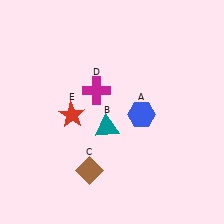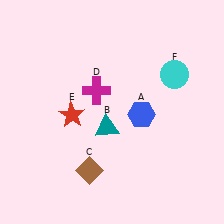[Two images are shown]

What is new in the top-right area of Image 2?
A cyan circle (F) was added in the top-right area of Image 2.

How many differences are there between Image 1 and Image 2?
There is 1 difference between the two images.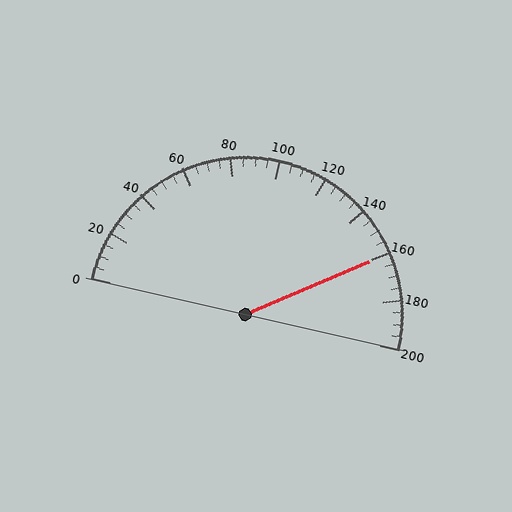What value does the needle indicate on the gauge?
The needle indicates approximately 160.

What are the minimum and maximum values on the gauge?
The gauge ranges from 0 to 200.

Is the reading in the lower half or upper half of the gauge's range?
The reading is in the upper half of the range (0 to 200).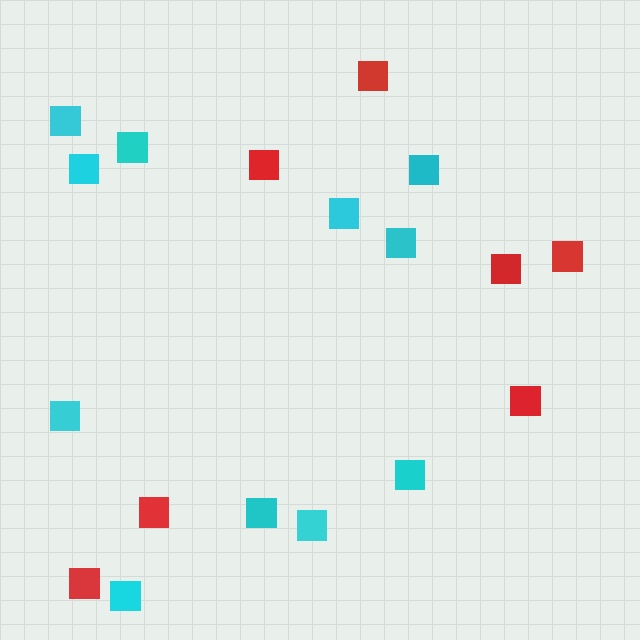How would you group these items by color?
There are 2 groups: one group of cyan squares (11) and one group of red squares (7).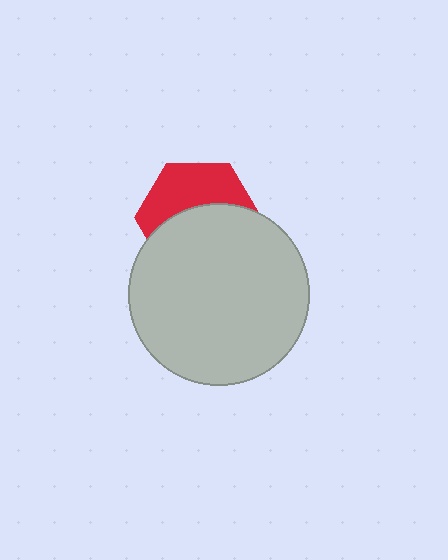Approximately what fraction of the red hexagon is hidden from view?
Roughly 56% of the red hexagon is hidden behind the light gray circle.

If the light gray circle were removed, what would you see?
You would see the complete red hexagon.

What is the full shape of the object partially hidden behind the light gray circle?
The partially hidden object is a red hexagon.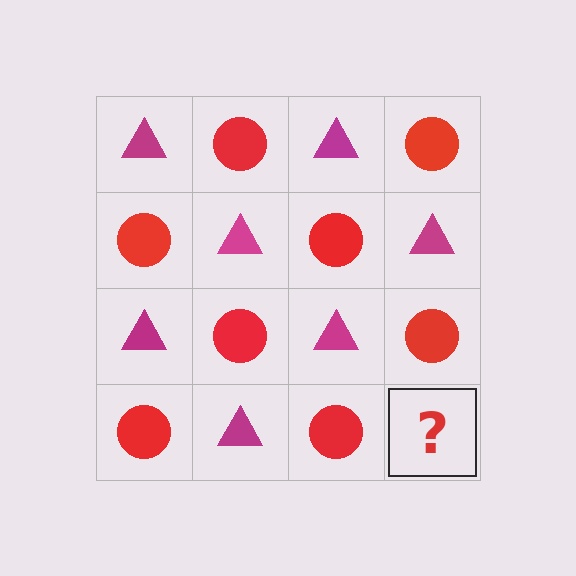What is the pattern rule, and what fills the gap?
The rule is that it alternates magenta triangle and red circle in a checkerboard pattern. The gap should be filled with a magenta triangle.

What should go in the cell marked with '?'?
The missing cell should contain a magenta triangle.